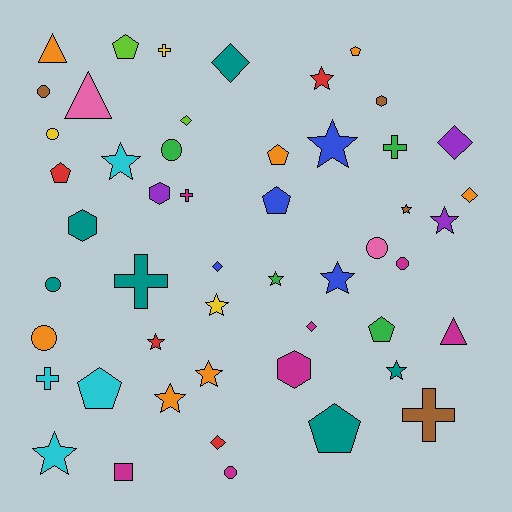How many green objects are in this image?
There are 4 green objects.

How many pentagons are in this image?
There are 8 pentagons.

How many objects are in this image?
There are 50 objects.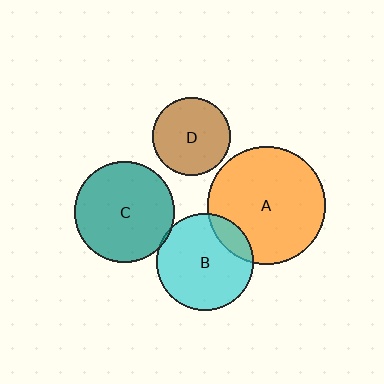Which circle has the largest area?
Circle A (orange).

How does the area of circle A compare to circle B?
Approximately 1.5 times.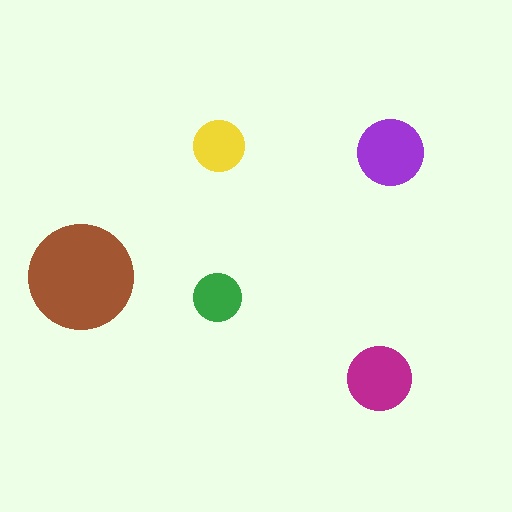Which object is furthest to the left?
The brown circle is leftmost.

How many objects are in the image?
There are 5 objects in the image.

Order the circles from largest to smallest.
the brown one, the purple one, the magenta one, the yellow one, the green one.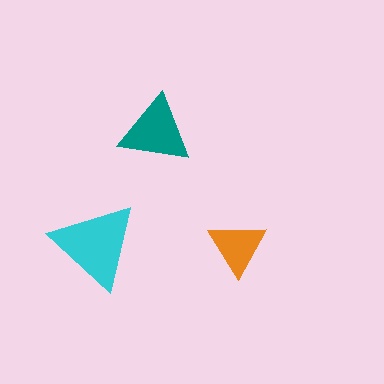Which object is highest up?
The teal triangle is topmost.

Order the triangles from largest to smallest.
the cyan one, the teal one, the orange one.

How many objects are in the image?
There are 3 objects in the image.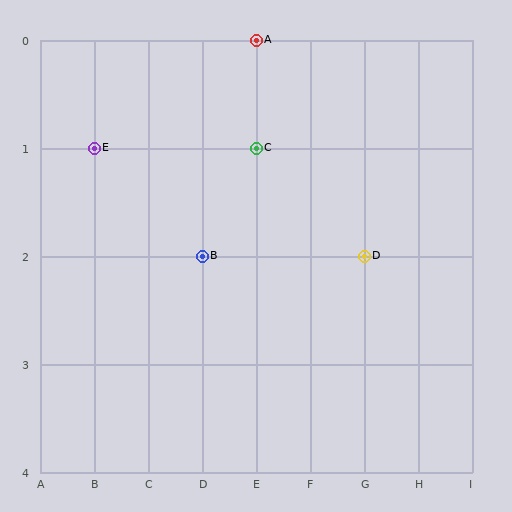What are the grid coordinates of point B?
Point B is at grid coordinates (D, 2).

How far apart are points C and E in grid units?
Points C and E are 3 columns apart.